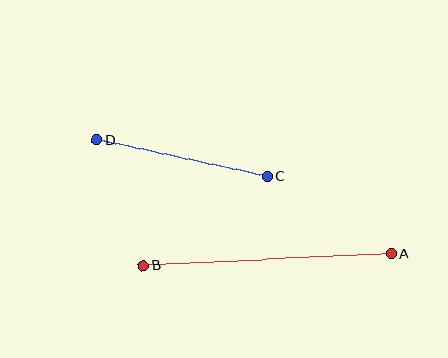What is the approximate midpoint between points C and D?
The midpoint is at approximately (182, 158) pixels.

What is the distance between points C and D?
The distance is approximately 174 pixels.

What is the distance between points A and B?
The distance is approximately 248 pixels.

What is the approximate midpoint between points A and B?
The midpoint is at approximately (267, 260) pixels.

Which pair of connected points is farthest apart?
Points A and B are farthest apart.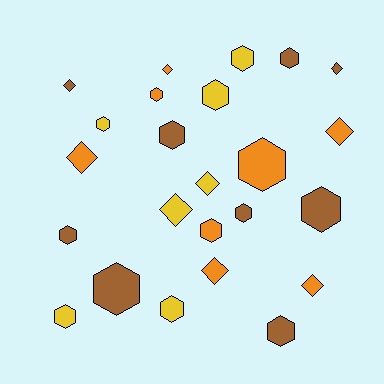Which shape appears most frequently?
Hexagon, with 15 objects.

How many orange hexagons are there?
There are 3 orange hexagons.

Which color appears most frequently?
Brown, with 9 objects.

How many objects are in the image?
There are 24 objects.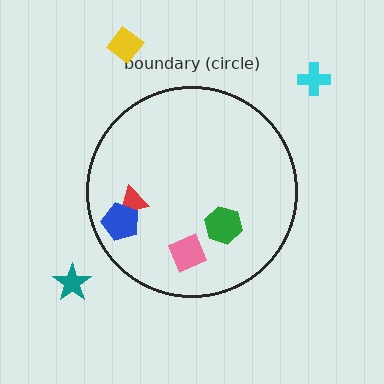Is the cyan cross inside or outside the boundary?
Outside.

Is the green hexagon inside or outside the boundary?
Inside.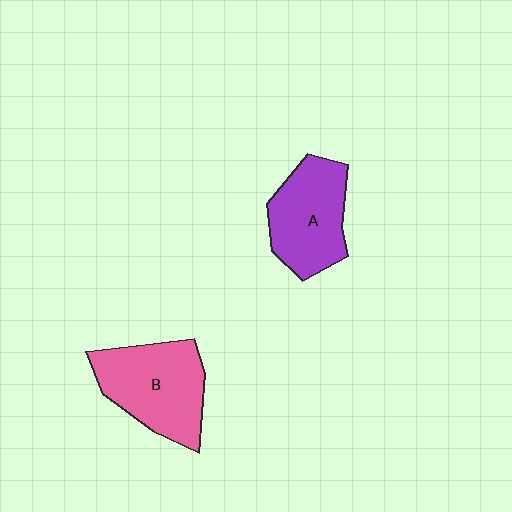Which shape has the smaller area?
Shape A (purple).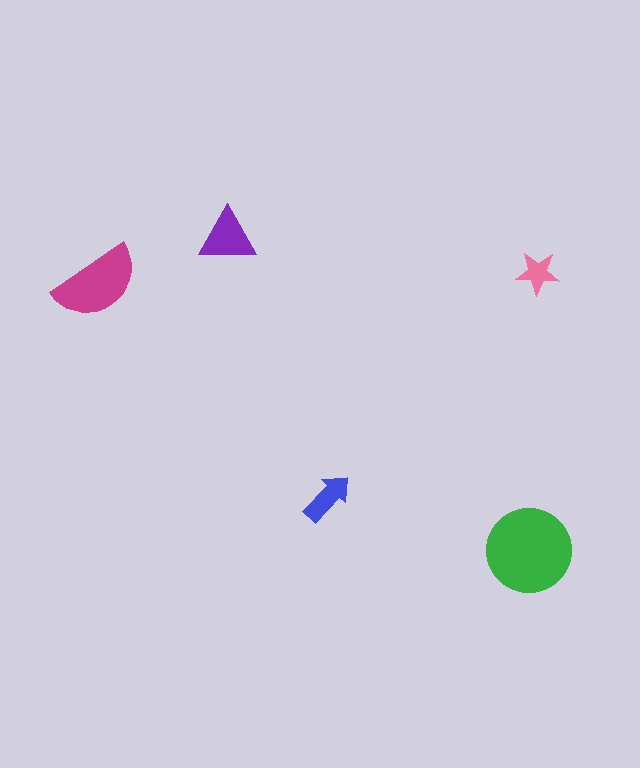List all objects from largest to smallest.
The green circle, the magenta semicircle, the purple triangle, the blue arrow, the pink star.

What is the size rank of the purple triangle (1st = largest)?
3rd.